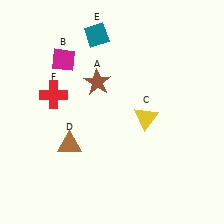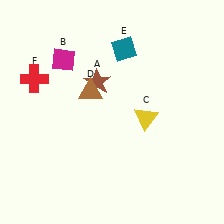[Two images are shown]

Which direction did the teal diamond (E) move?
The teal diamond (E) moved right.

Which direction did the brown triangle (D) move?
The brown triangle (D) moved up.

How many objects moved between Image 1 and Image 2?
3 objects moved between the two images.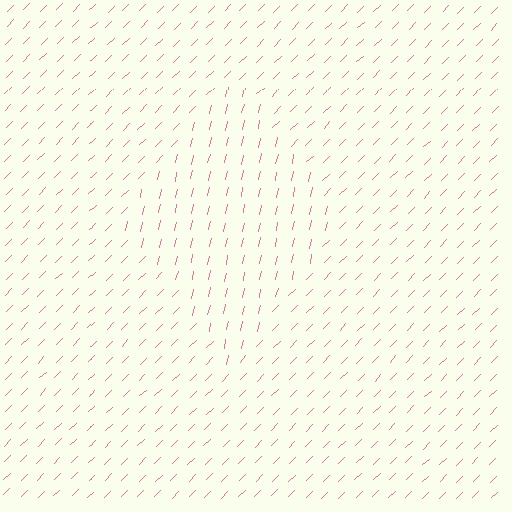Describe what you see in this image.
The image is filled with small pink line segments. A diamond region in the image has lines oriented differently from the surrounding lines, creating a visible texture boundary.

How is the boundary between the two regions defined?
The boundary is defined purely by a change in line orientation (approximately 32 degrees difference). All lines are the same color and thickness.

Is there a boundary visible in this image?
Yes, there is a texture boundary formed by a change in line orientation.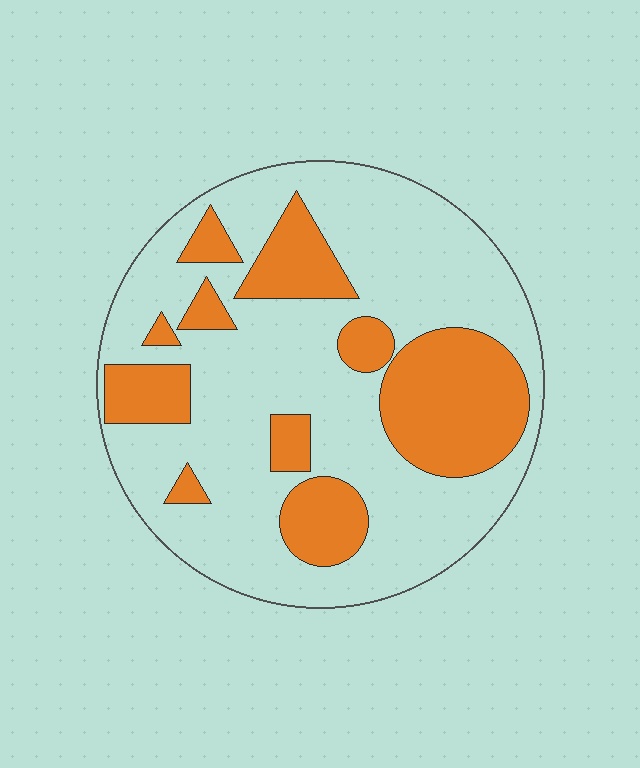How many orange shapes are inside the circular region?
10.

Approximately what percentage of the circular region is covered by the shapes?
Approximately 30%.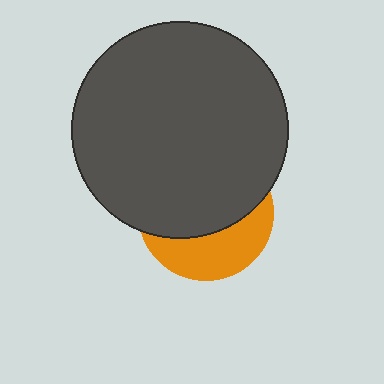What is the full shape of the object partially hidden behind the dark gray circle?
The partially hidden object is an orange circle.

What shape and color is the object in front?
The object in front is a dark gray circle.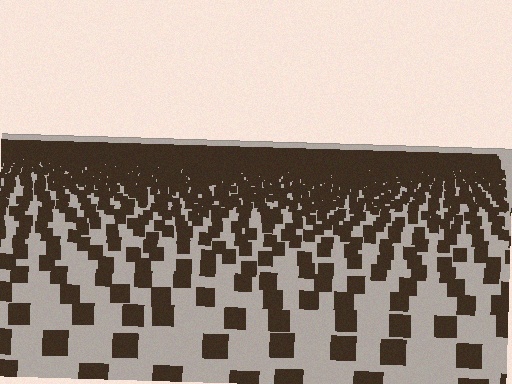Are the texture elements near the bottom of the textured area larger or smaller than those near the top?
Larger. Near the bottom, elements are closer to the viewer and appear at a bigger on-screen size.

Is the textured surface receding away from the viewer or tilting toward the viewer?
The surface is receding away from the viewer. Texture elements get smaller and denser toward the top.